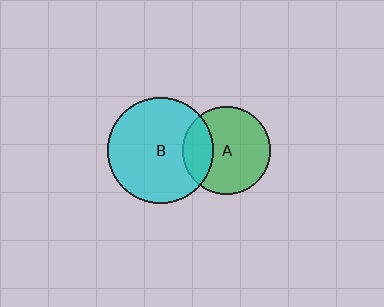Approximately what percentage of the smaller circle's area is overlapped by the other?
Approximately 25%.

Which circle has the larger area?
Circle B (cyan).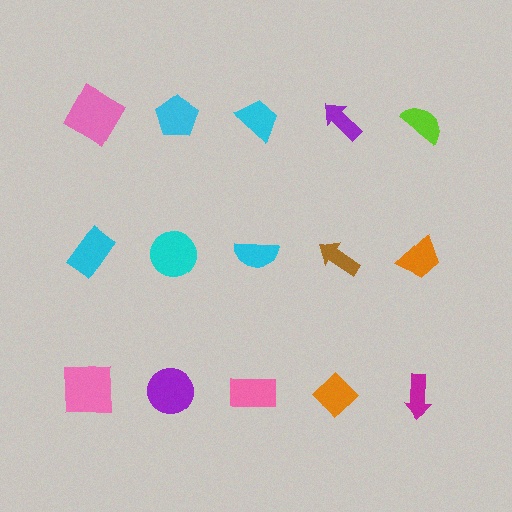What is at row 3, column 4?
An orange diamond.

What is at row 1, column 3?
A cyan trapezoid.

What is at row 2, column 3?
A cyan semicircle.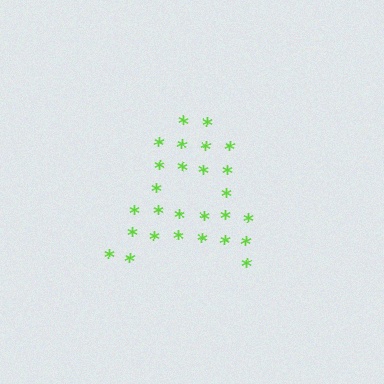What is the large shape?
The large shape is the letter A.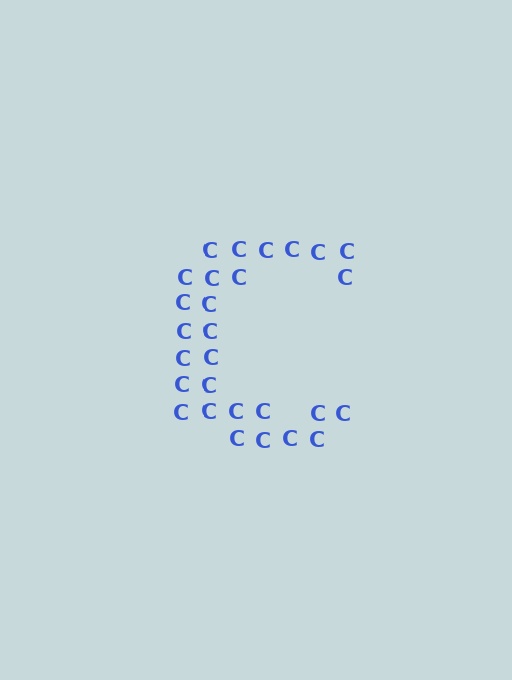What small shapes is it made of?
It is made of small letter C's.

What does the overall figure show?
The overall figure shows the letter C.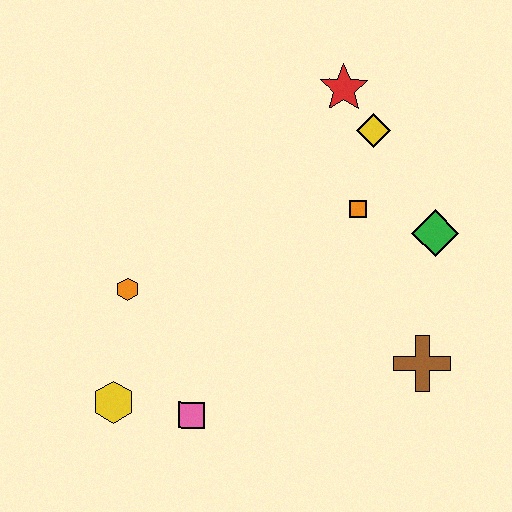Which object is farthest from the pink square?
The red star is farthest from the pink square.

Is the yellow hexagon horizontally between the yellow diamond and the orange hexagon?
No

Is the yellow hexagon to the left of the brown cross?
Yes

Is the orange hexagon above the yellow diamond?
No